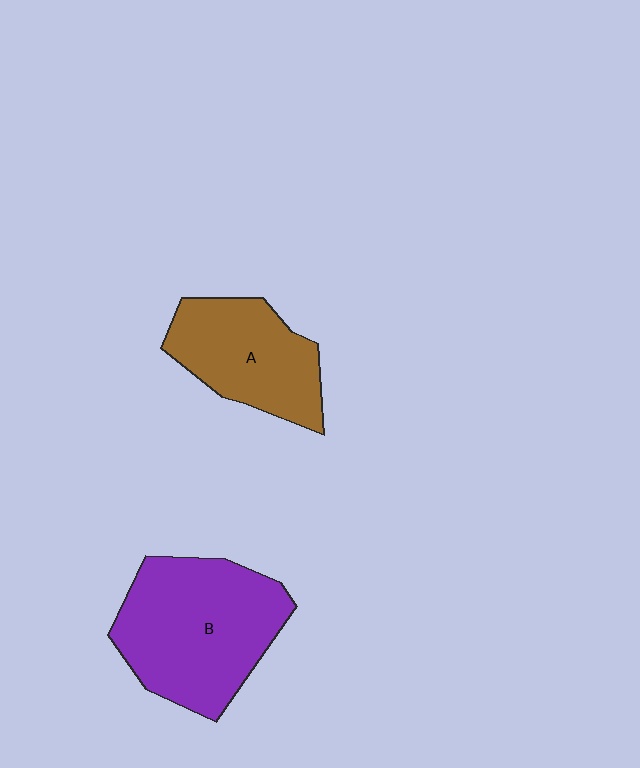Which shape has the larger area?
Shape B (purple).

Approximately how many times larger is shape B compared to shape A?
Approximately 1.5 times.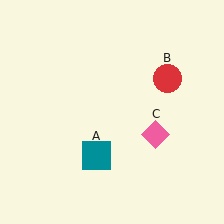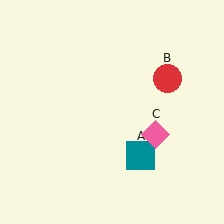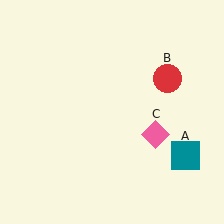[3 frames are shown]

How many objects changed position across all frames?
1 object changed position: teal square (object A).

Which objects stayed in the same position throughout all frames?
Red circle (object B) and pink diamond (object C) remained stationary.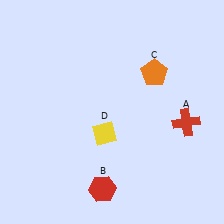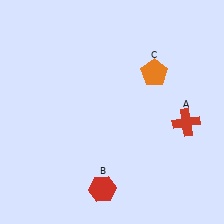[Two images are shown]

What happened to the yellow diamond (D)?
The yellow diamond (D) was removed in Image 2. It was in the bottom-left area of Image 1.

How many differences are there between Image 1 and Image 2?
There is 1 difference between the two images.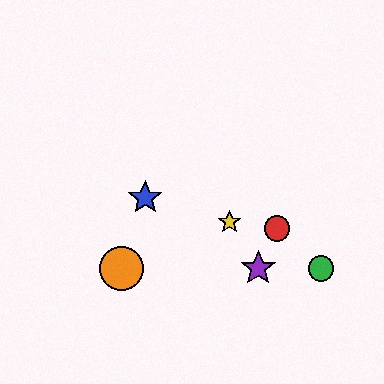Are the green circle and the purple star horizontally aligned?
Yes, both are at y≈268.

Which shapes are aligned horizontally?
The green circle, the purple star, the orange circle are aligned horizontally.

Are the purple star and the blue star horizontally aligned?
No, the purple star is at y≈268 and the blue star is at y≈198.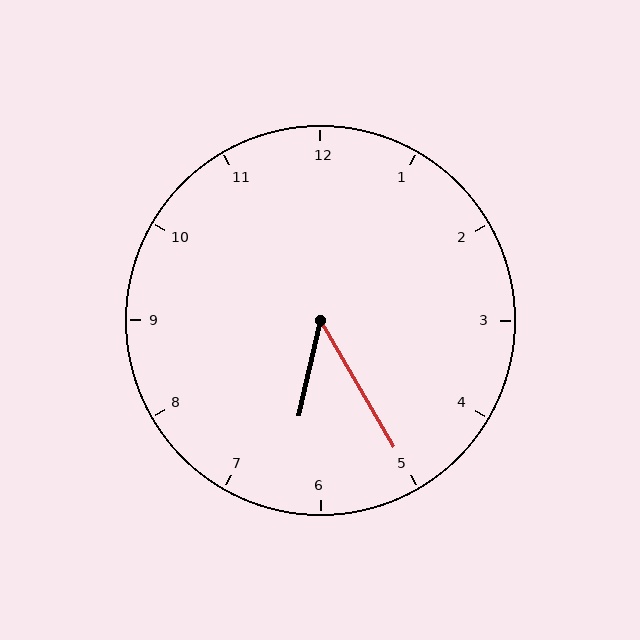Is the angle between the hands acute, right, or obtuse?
It is acute.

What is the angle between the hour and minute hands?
Approximately 42 degrees.